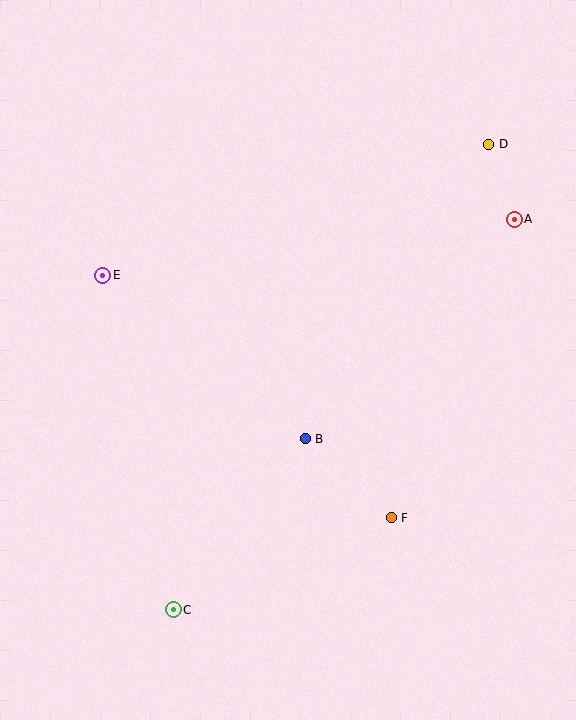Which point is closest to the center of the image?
Point B at (305, 439) is closest to the center.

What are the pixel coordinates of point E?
Point E is at (103, 275).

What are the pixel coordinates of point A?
Point A is at (514, 219).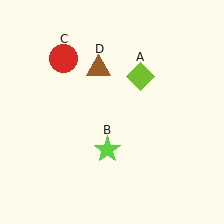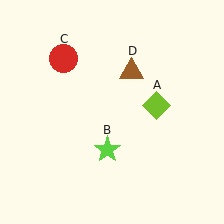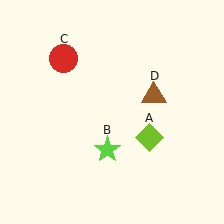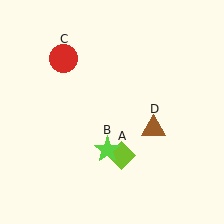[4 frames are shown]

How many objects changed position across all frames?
2 objects changed position: lime diamond (object A), brown triangle (object D).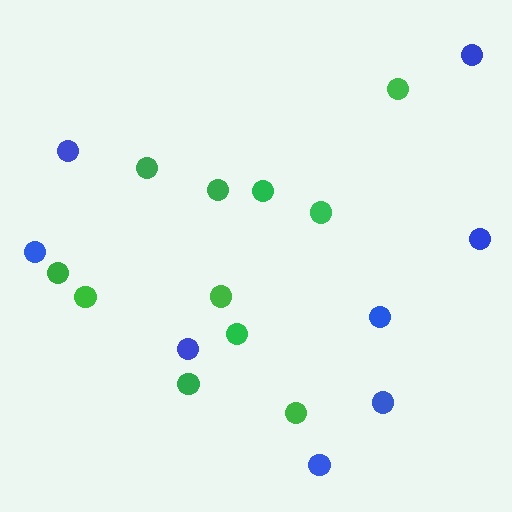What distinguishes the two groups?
There are 2 groups: one group of blue circles (8) and one group of green circles (11).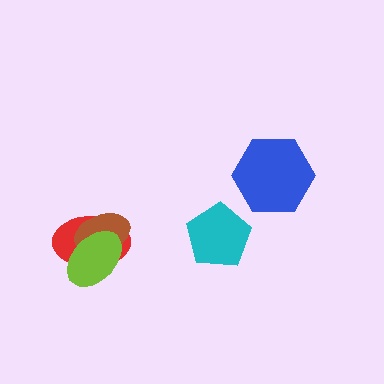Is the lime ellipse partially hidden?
No, no other shape covers it.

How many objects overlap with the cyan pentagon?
0 objects overlap with the cyan pentagon.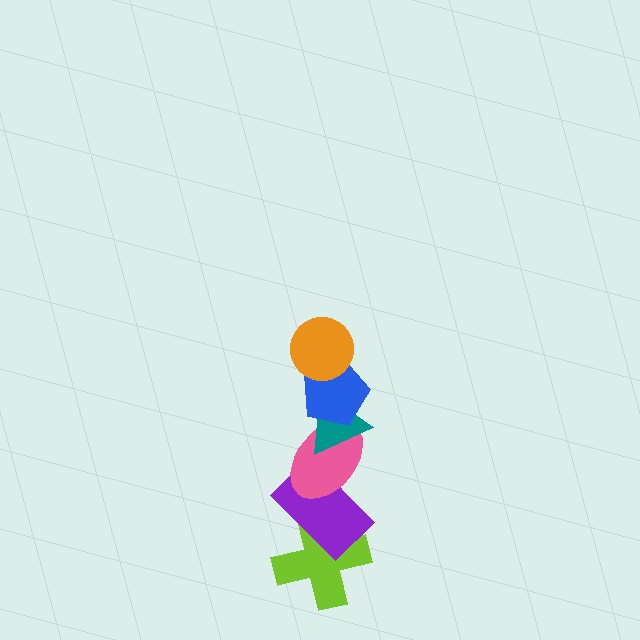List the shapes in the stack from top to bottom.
From top to bottom: the orange circle, the blue pentagon, the teal triangle, the pink ellipse, the purple rectangle, the lime cross.